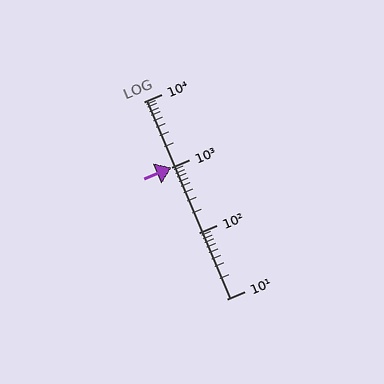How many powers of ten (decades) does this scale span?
The scale spans 3 decades, from 10 to 10000.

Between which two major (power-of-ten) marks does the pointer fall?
The pointer is between 1000 and 10000.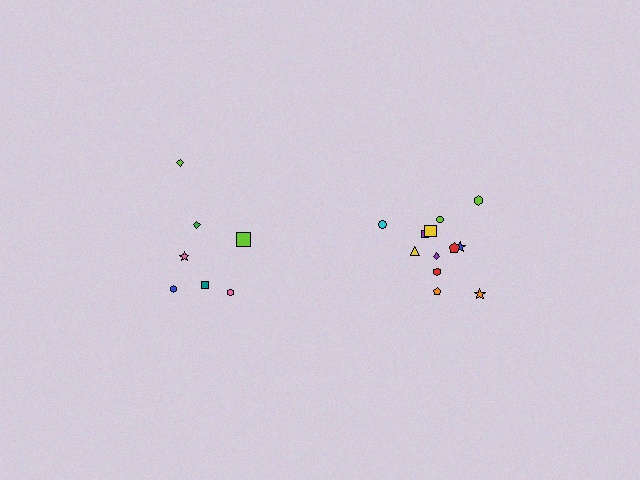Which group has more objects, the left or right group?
The right group.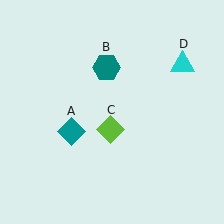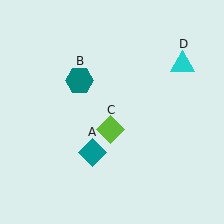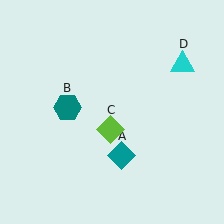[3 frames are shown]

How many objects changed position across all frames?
2 objects changed position: teal diamond (object A), teal hexagon (object B).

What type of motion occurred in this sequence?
The teal diamond (object A), teal hexagon (object B) rotated counterclockwise around the center of the scene.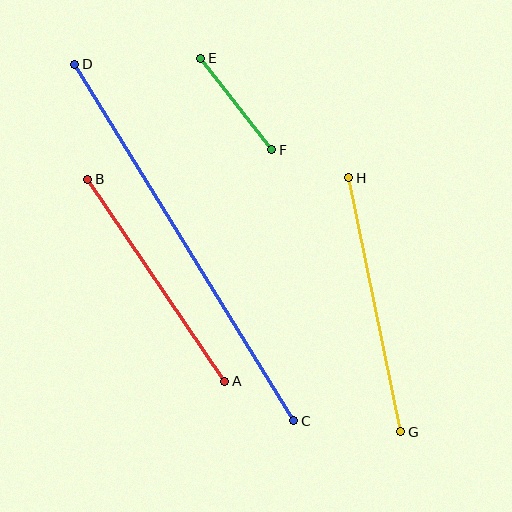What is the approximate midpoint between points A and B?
The midpoint is at approximately (156, 280) pixels.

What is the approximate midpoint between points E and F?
The midpoint is at approximately (236, 104) pixels.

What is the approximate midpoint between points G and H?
The midpoint is at approximately (375, 305) pixels.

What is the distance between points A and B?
The distance is approximately 244 pixels.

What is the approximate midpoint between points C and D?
The midpoint is at approximately (184, 242) pixels.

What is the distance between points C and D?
The distance is approximately 418 pixels.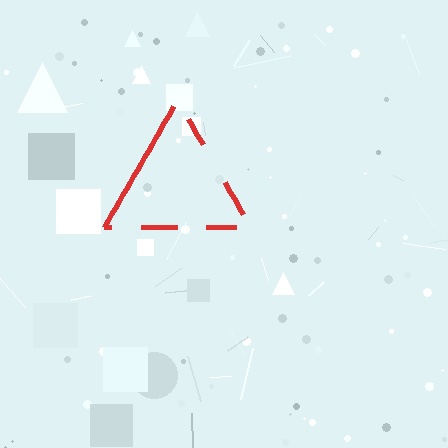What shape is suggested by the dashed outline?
The dashed outline suggests a triangle.